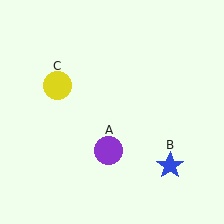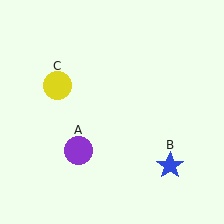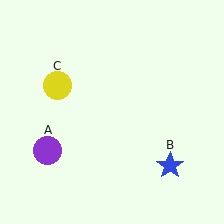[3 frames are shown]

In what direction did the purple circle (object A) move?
The purple circle (object A) moved left.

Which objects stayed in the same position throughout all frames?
Blue star (object B) and yellow circle (object C) remained stationary.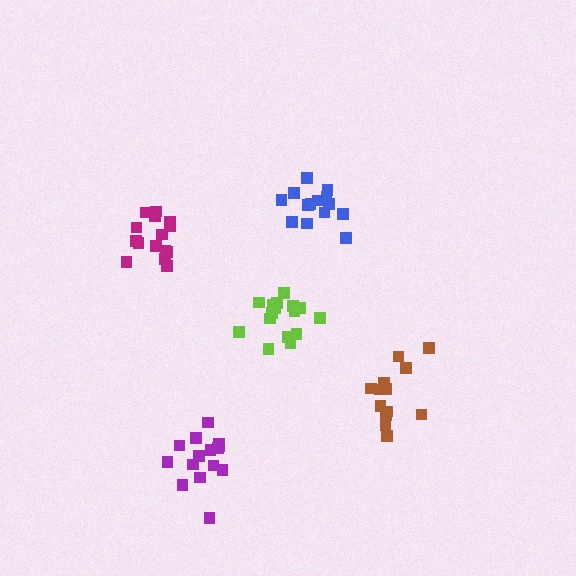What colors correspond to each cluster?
The clusters are colored: blue, magenta, lime, purple, brown.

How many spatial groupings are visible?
There are 5 spatial groupings.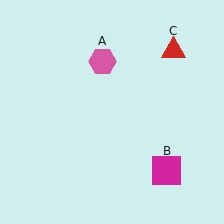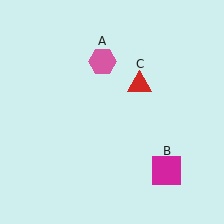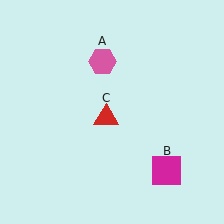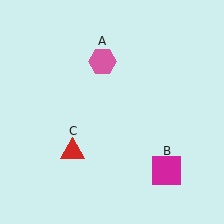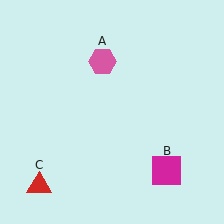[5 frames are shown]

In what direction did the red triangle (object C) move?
The red triangle (object C) moved down and to the left.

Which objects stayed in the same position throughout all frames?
Pink hexagon (object A) and magenta square (object B) remained stationary.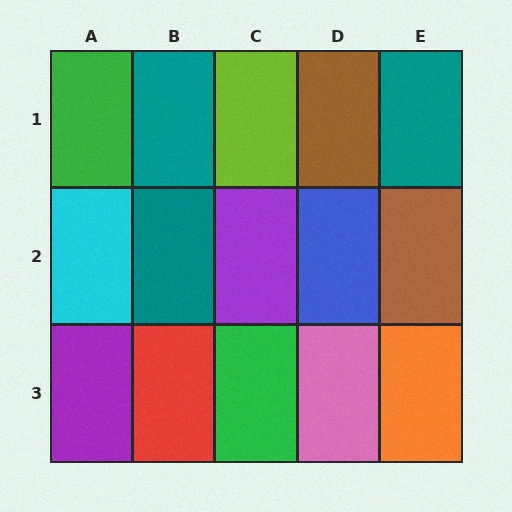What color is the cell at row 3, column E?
Orange.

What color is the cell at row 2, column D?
Blue.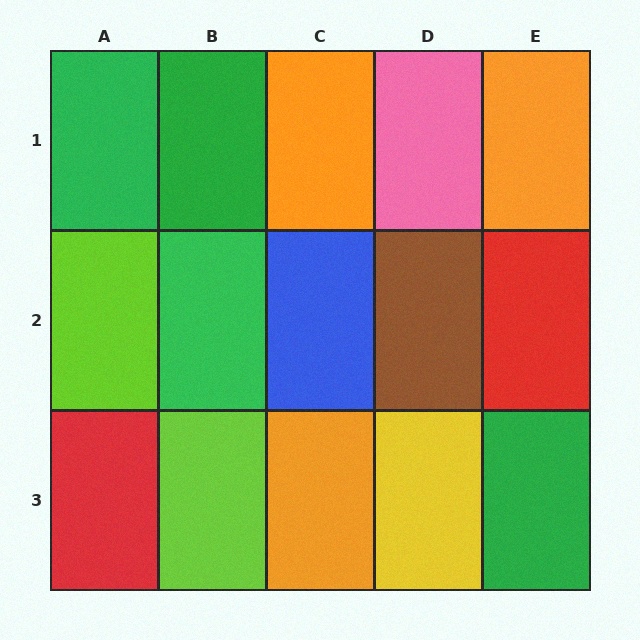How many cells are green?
4 cells are green.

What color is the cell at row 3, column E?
Green.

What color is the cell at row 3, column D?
Yellow.